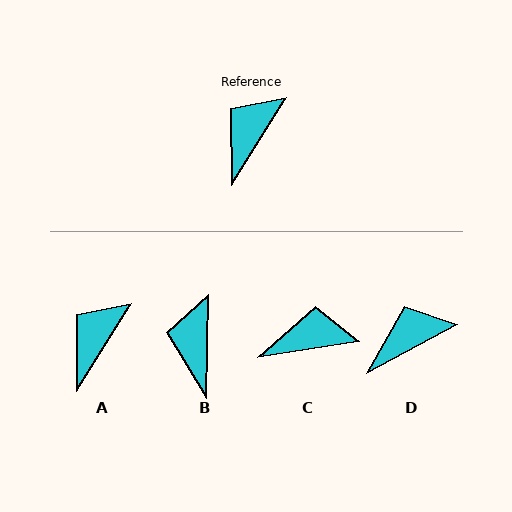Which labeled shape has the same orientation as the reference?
A.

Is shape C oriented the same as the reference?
No, it is off by about 50 degrees.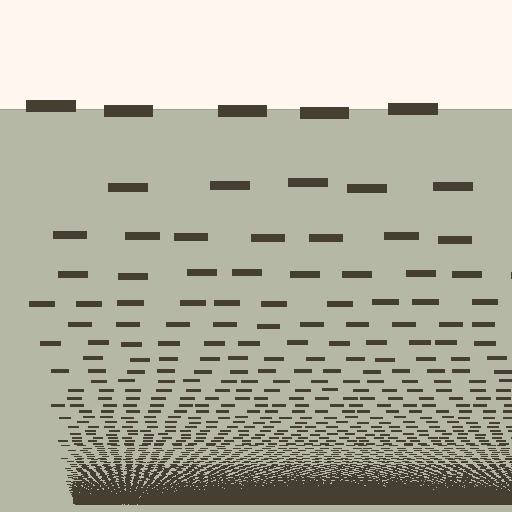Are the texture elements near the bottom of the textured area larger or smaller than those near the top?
Smaller. The gradient is inverted — elements near the bottom are smaller and denser.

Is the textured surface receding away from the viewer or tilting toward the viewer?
The surface appears to tilt toward the viewer. Texture elements get larger and sparser toward the top.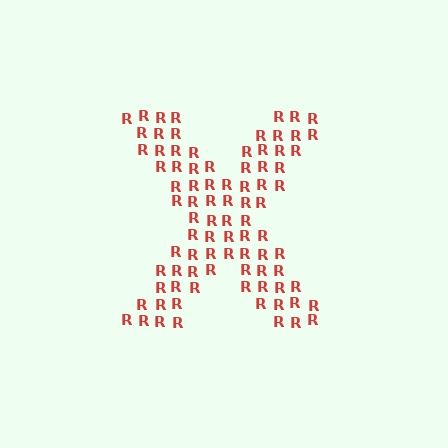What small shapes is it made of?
It is made of small letter R's.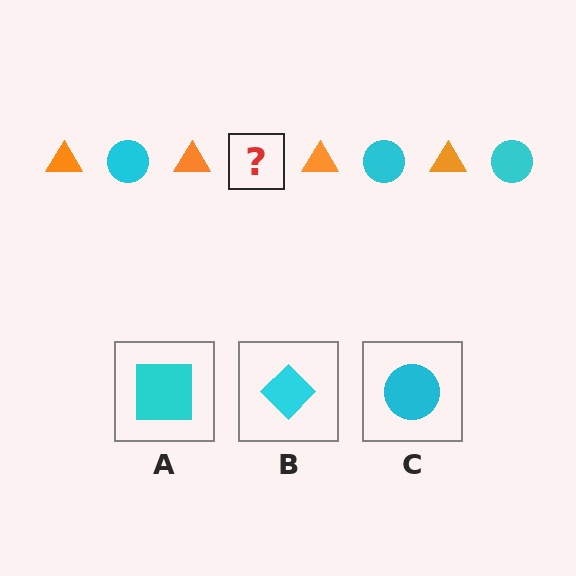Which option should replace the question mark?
Option C.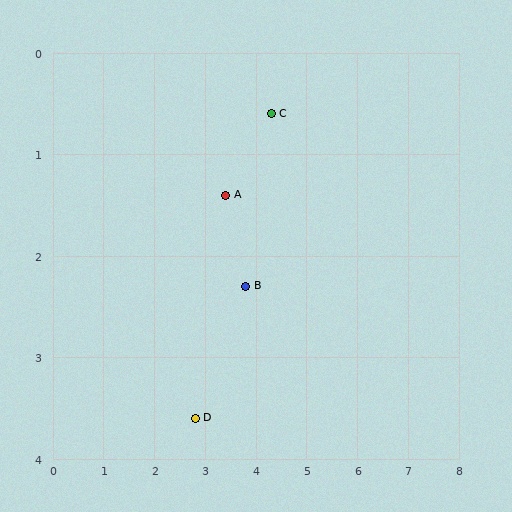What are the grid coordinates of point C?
Point C is at approximately (4.3, 0.6).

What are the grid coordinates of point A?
Point A is at approximately (3.4, 1.4).